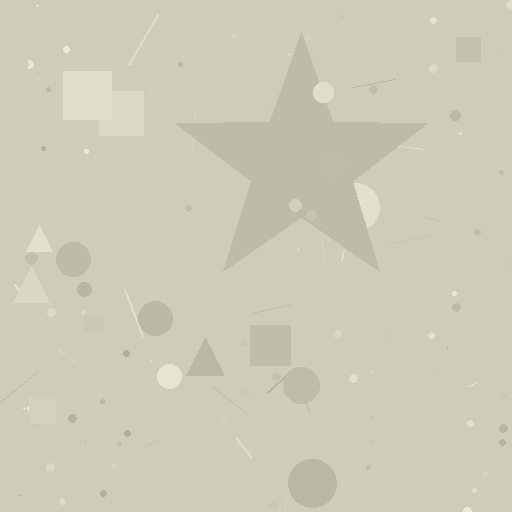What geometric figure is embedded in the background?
A star is embedded in the background.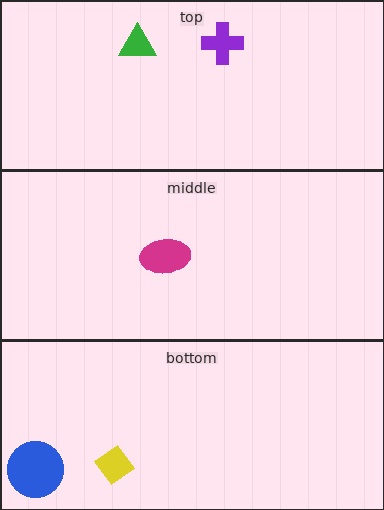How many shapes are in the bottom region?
2.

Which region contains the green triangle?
The top region.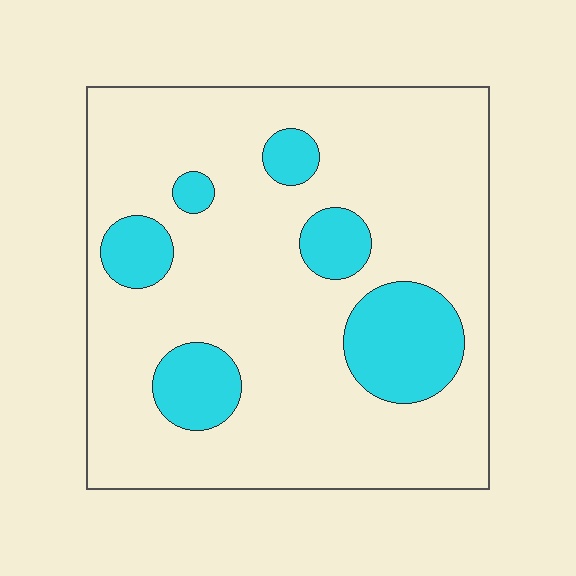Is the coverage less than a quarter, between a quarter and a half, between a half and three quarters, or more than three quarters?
Less than a quarter.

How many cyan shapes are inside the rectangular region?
6.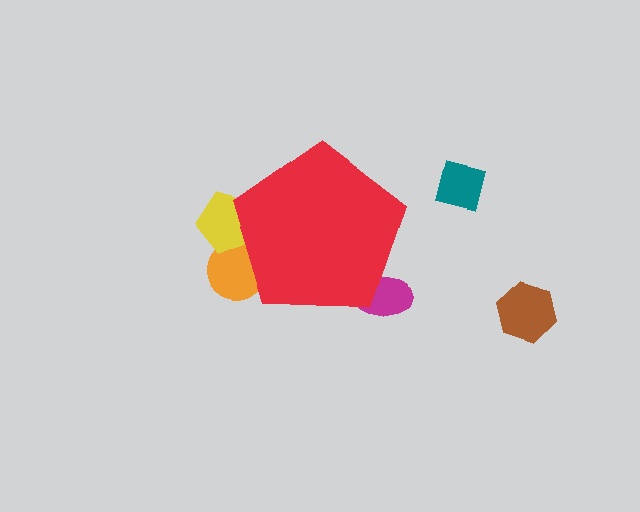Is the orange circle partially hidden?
Yes, the orange circle is partially hidden behind the red pentagon.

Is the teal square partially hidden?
No, the teal square is fully visible.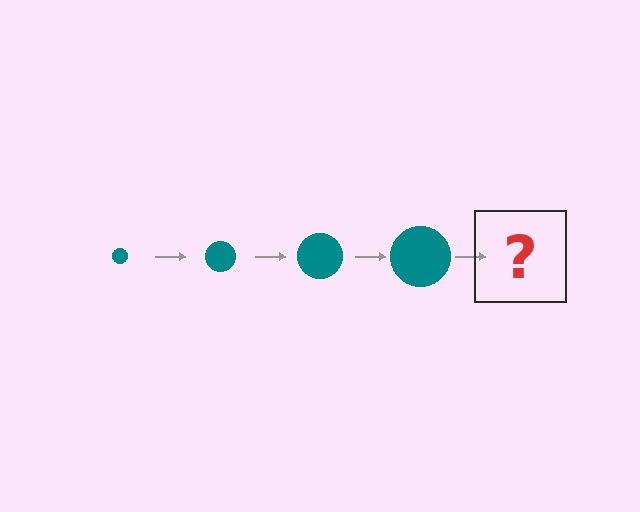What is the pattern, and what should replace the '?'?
The pattern is that the circle gets progressively larger each step. The '?' should be a teal circle, larger than the previous one.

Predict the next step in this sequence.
The next step is a teal circle, larger than the previous one.